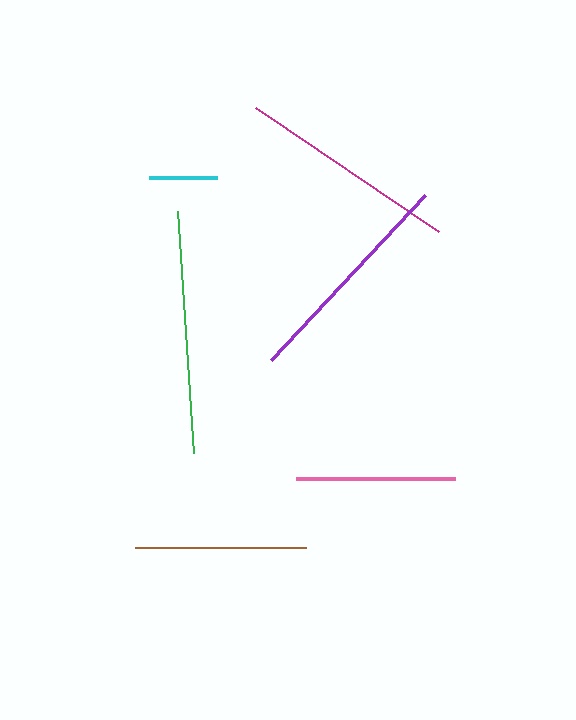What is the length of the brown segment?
The brown segment is approximately 171 pixels long.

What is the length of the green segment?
The green segment is approximately 243 pixels long.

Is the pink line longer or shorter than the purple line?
The purple line is longer than the pink line.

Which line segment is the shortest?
The cyan line is the shortest at approximately 68 pixels.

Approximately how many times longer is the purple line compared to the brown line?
The purple line is approximately 1.3 times the length of the brown line.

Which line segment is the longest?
The green line is the longest at approximately 243 pixels.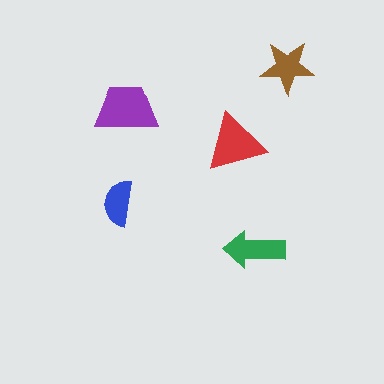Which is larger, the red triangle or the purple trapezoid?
The purple trapezoid.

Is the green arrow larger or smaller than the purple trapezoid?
Smaller.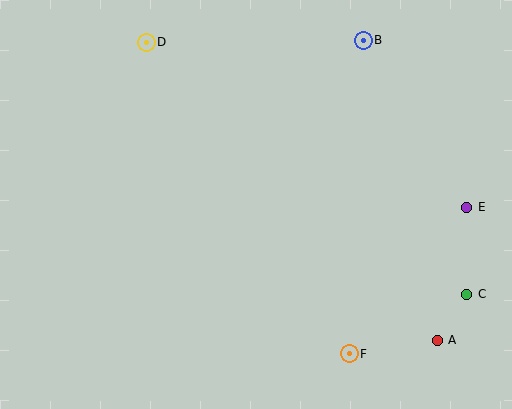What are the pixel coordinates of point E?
Point E is at (467, 207).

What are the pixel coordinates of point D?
Point D is at (146, 42).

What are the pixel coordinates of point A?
Point A is at (437, 340).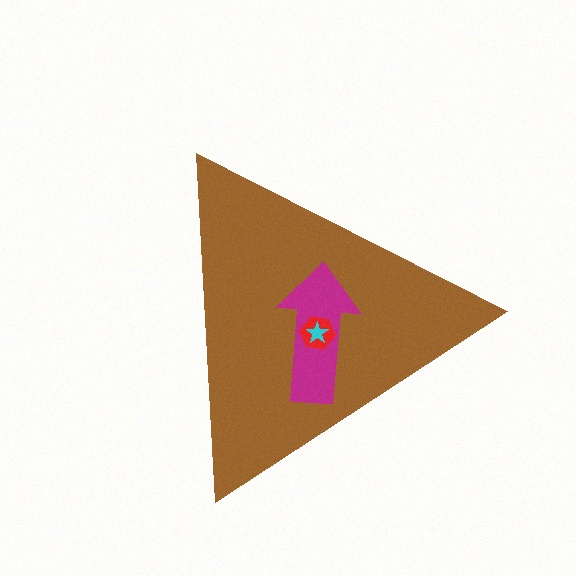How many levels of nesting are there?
4.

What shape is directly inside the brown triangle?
The magenta arrow.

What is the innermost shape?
The cyan star.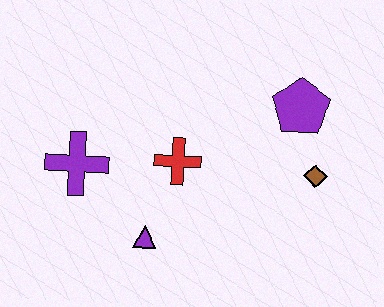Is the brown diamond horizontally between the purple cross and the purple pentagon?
No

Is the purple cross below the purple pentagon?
Yes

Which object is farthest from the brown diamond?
The purple cross is farthest from the brown diamond.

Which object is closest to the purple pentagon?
The brown diamond is closest to the purple pentagon.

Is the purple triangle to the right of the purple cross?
Yes